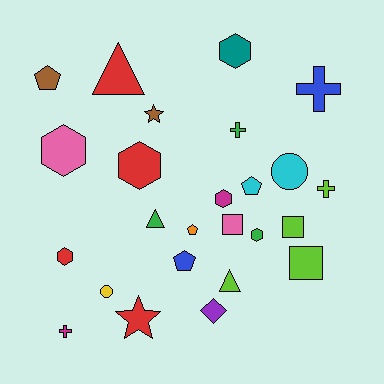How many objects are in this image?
There are 25 objects.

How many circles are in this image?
There are 2 circles.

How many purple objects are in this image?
There is 1 purple object.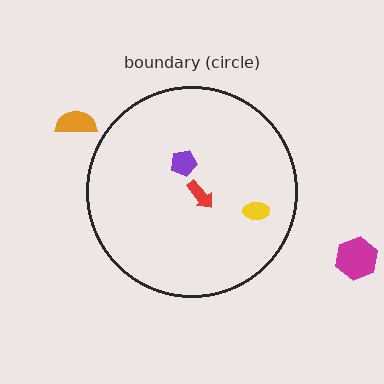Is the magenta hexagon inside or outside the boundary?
Outside.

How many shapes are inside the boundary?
3 inside, 2 outside.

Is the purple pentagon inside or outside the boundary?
Inside.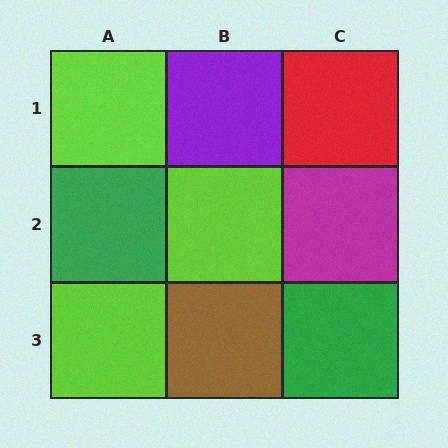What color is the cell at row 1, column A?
Lime.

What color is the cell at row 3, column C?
Green.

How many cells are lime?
3 cells are lime.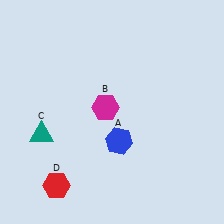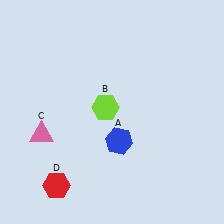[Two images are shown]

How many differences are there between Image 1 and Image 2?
There are 2 differences between the two images.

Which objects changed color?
B changed from magenta to lime. C changed from teal to pink.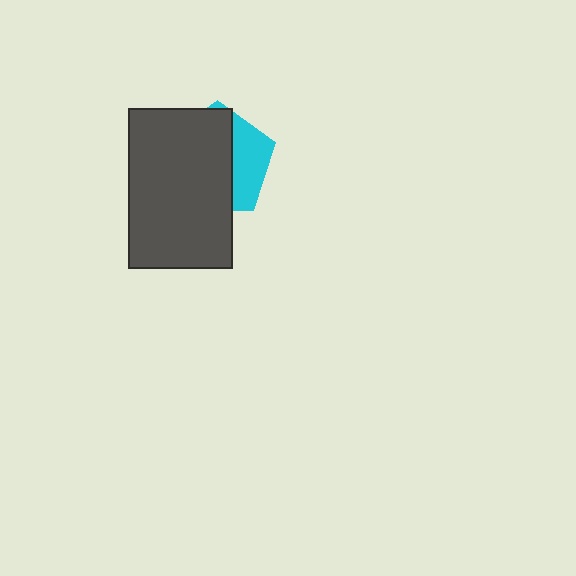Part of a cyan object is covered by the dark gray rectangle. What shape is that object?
It is a pentagon.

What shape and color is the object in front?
The object in front is a dark gray rectangle.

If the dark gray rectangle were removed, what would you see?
You would see the complete cyan pentagon.